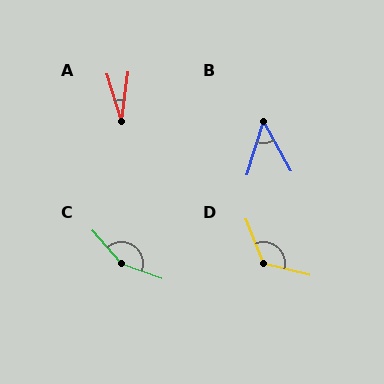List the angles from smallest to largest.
A (24°), B (46°), D (126°), C (152°).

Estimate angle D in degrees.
Approximately 126 degrees.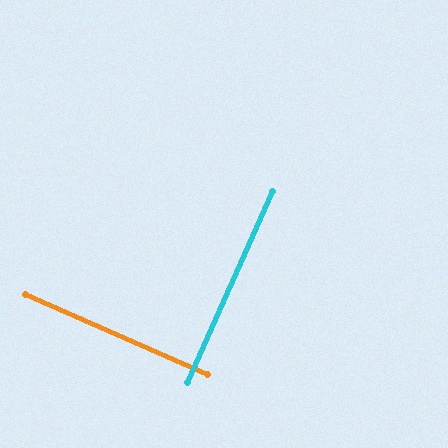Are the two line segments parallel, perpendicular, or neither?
Perpendicular — they meet at approximately 90°.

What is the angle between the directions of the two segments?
Approximately 90 degrees.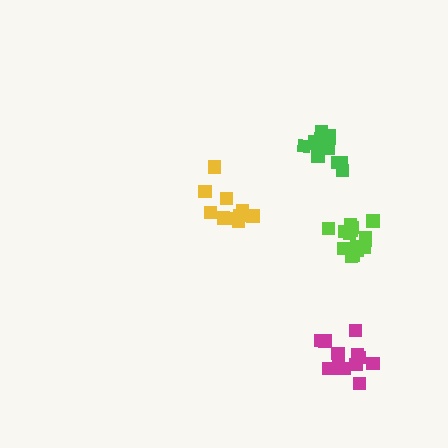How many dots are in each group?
Group 1: 10 dots, Group 2: 13 dots, Group 3: 16 dots, Group 4: 12 dots (51 total).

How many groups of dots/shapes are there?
There are 4 groups.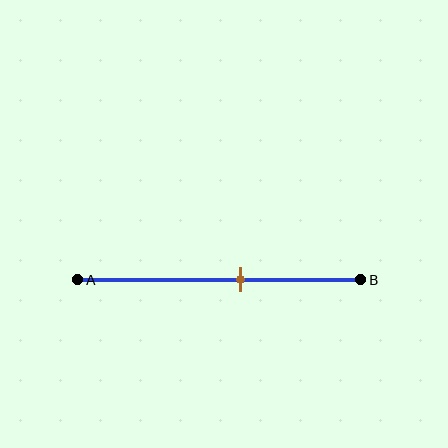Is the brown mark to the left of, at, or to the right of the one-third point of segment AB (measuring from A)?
The brown mark is to the right of the one-third point of segment AB.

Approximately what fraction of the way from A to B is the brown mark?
The brown mark is approximately 60% of the way from A to B.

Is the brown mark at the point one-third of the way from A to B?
No, the mark is at about 60% from A, not at the 33% one-third point.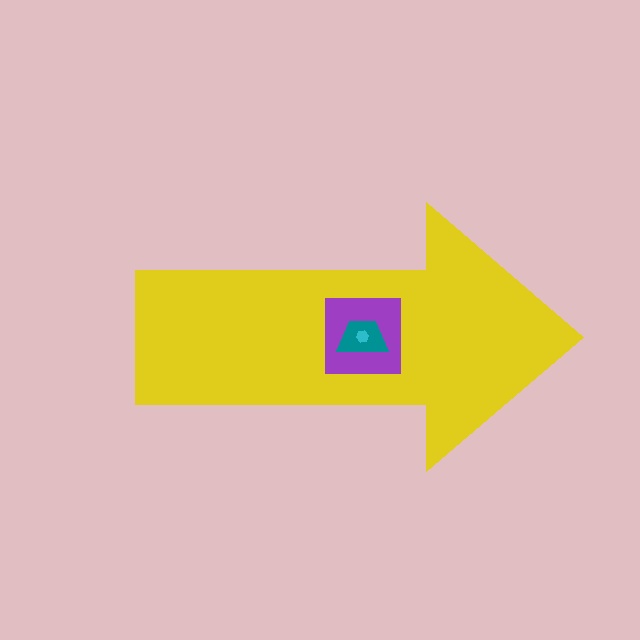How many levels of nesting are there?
4.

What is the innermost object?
The cyan hexagon.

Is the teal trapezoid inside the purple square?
Yes.